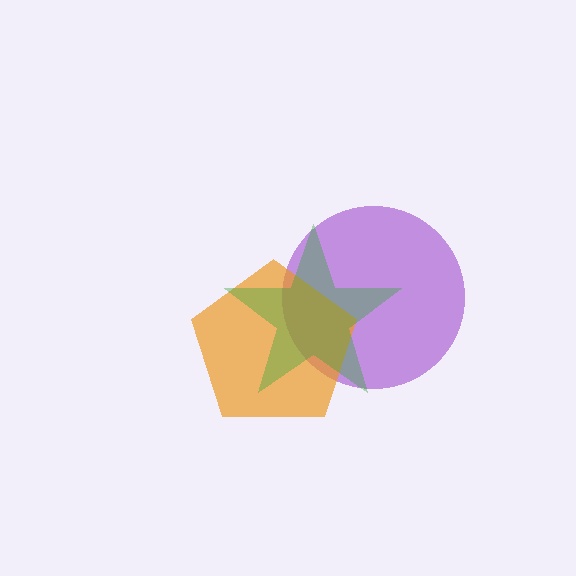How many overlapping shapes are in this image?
There are 3 overlapping shapes in the image.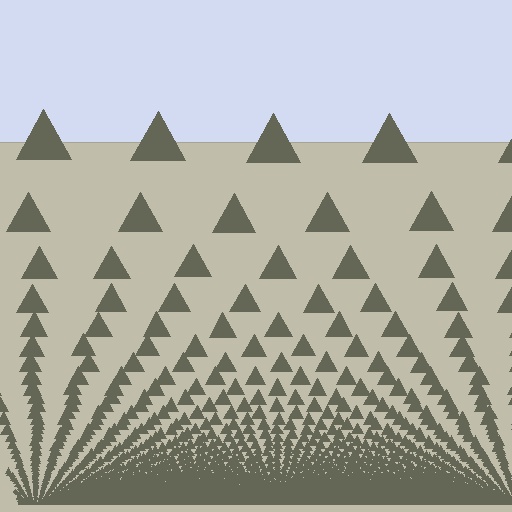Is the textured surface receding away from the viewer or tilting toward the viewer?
The surface appears to tilt toward the viewer. Texture elements get larger and sparser toward the top.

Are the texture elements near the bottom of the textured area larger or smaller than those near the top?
Smaller. The gradient is inverted — elements near the bottom are smaller and denser.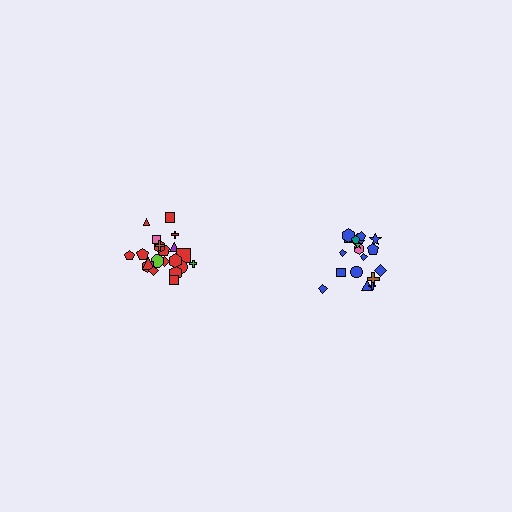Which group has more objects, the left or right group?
The left group.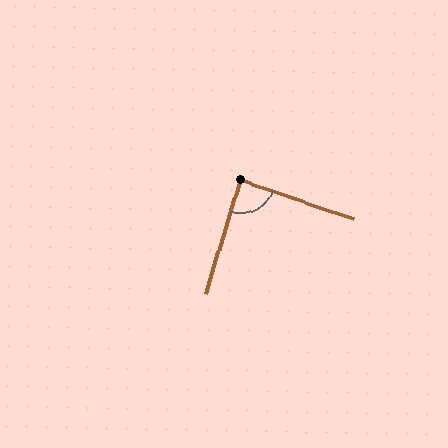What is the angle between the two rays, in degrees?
Approximately 88 degrees.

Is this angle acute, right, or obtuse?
It is approximately a right angle.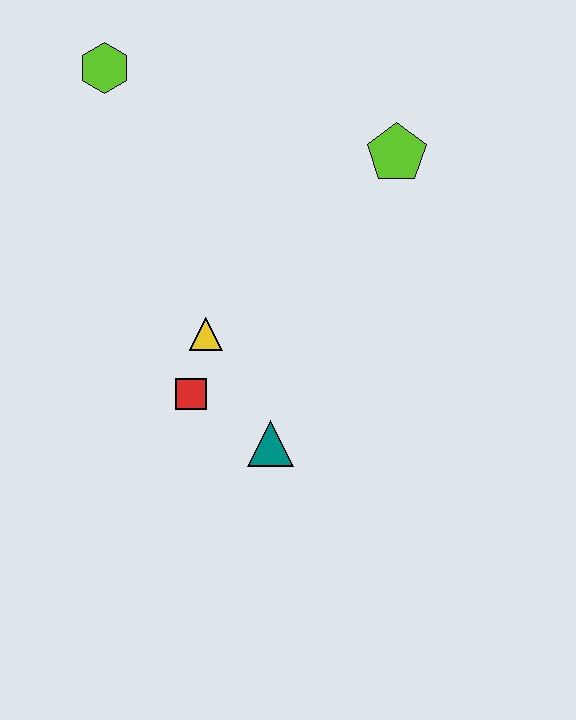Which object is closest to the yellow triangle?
The red square is closest to the yellow triangle.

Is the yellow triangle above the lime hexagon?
No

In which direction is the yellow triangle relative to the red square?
The yellow triangle is above the red square.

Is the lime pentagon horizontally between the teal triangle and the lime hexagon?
No